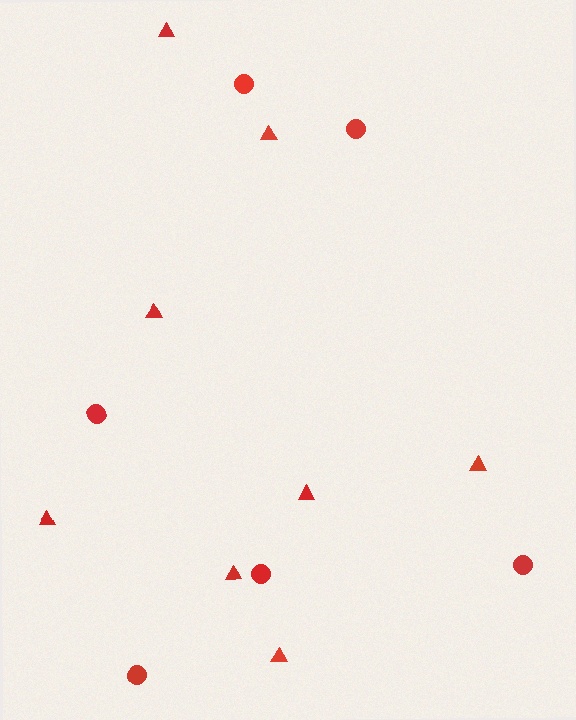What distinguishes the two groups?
There are 2 groups: one group of circles (6) and one group of triangles (8).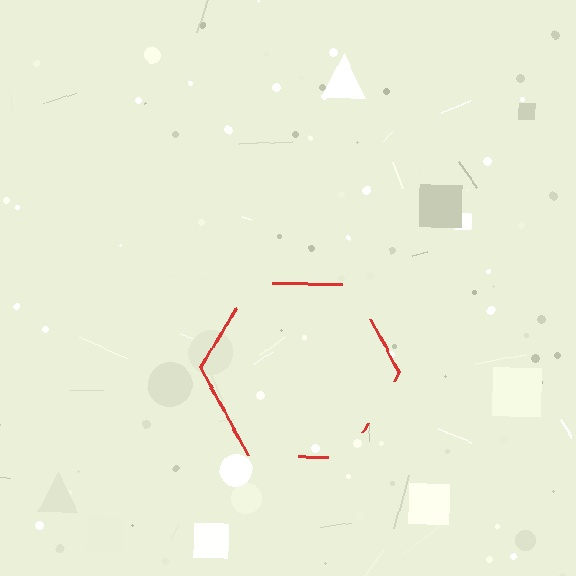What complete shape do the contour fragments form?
The contour fragments form a hexagon.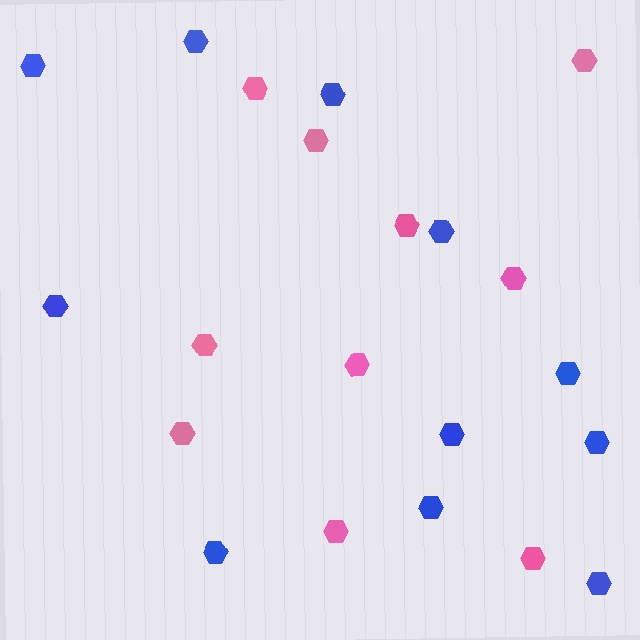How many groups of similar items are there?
There are 2 groups: one group of pink hexagons (10) and one group of blue hexagons (11).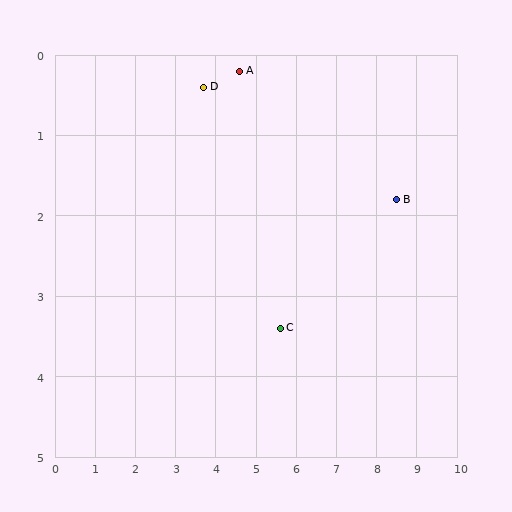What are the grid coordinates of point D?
Point D is at approximately (3.7, 0.4).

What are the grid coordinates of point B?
Point B is at approximately (8.5, 1.8).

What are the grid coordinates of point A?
Point A is at approximately (4.6, 0.2).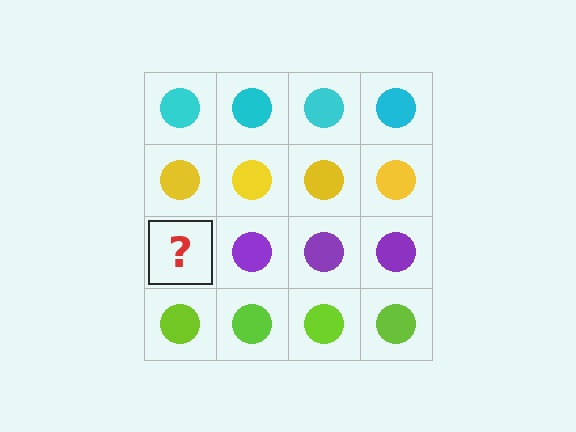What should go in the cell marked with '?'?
The missing cell should contain a purple circle.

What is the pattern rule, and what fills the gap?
The rule is that each row has a consistent color. The gap should be filled with a purple circle.